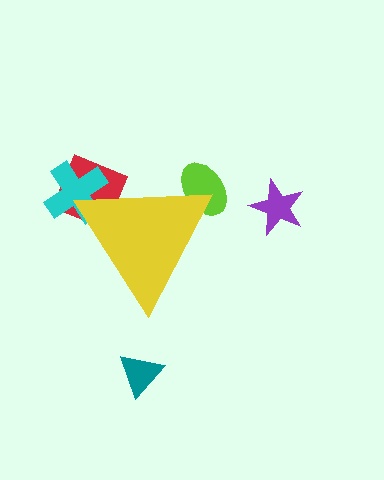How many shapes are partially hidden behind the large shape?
3 shapes are partially hidden.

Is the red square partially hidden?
Yes, the red square is partially hidden behind the yellow triangle.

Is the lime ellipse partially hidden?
Yes, the lime ellipse is partially hidden behind the yellow triangle.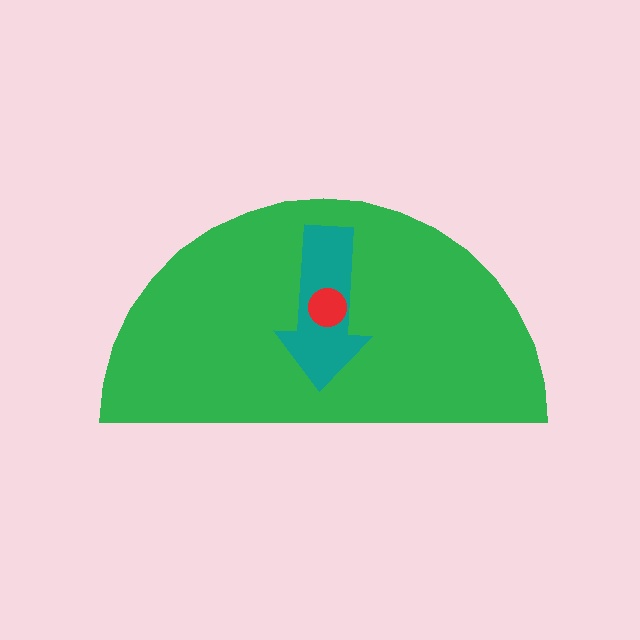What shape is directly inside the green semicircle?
The teal arrow.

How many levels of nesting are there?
3.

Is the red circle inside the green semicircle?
Yes.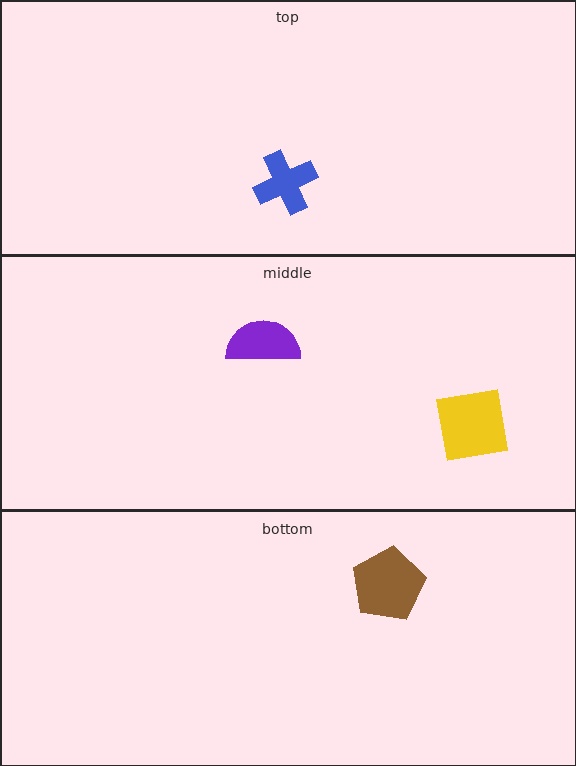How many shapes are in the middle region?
2.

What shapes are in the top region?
The blue cross.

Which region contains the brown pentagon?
The bottom region.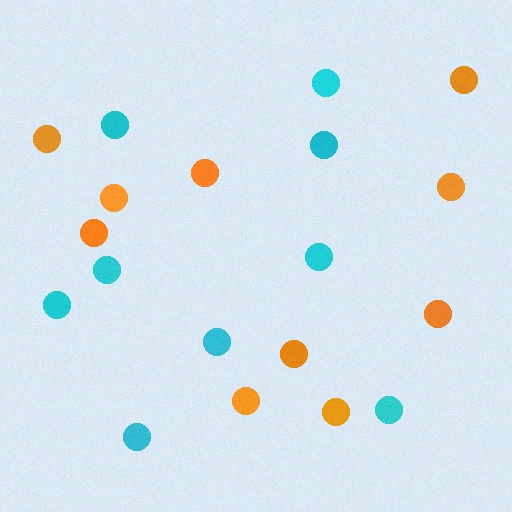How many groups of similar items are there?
There are 2 groups: one group of cyan circles (9) and one group of orange circles (10).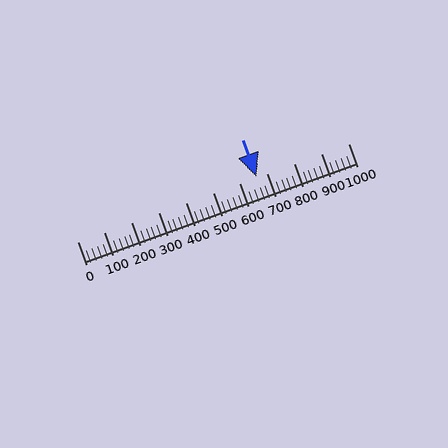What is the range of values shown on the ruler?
The ruler shows values from 0 to 1000.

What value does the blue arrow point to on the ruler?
The blue arrow points to approximately 660.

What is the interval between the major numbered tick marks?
The major tick marks are spaced 100 units apart.